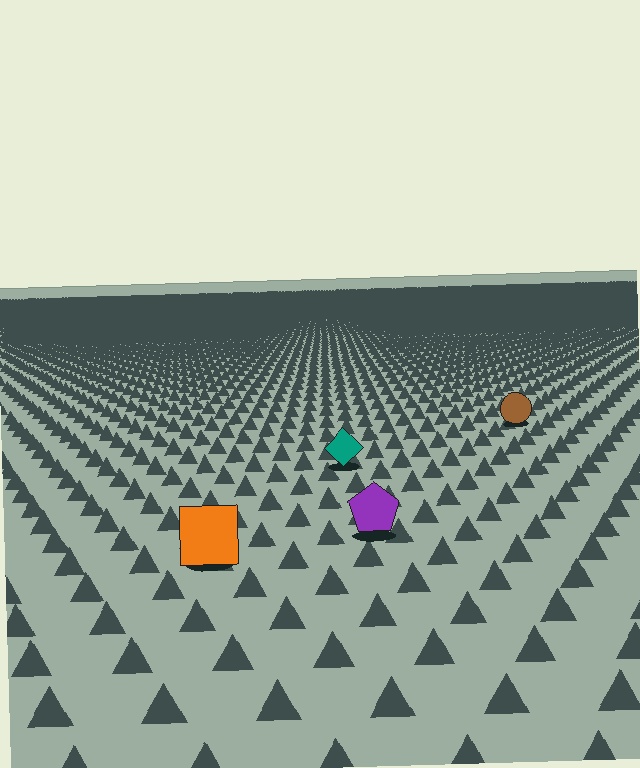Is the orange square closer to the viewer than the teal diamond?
Yes. The orange square is closer — you can tell from the texture gradient: the ground texture is coarser near it.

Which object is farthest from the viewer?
The brown circle is farthest from the viewer. It appears smaller and the ground texture around it is denser.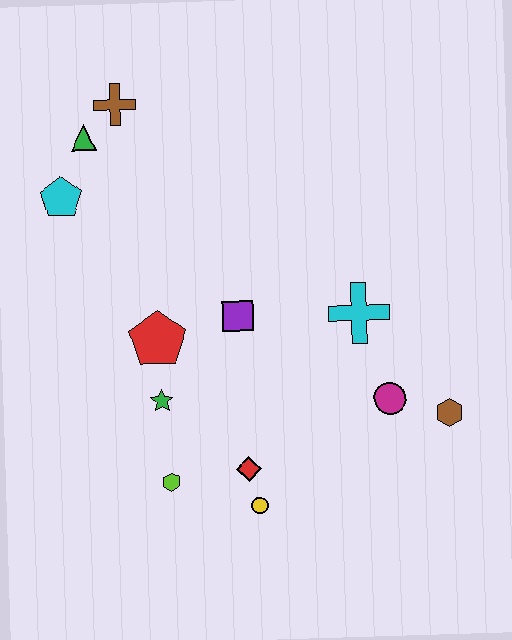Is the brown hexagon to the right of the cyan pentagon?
Yes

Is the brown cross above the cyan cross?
Yes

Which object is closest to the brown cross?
The green triangle is closest to the brown cross.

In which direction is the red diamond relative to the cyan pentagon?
The red diamond is below the cyan pentagon.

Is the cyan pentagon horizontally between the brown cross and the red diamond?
No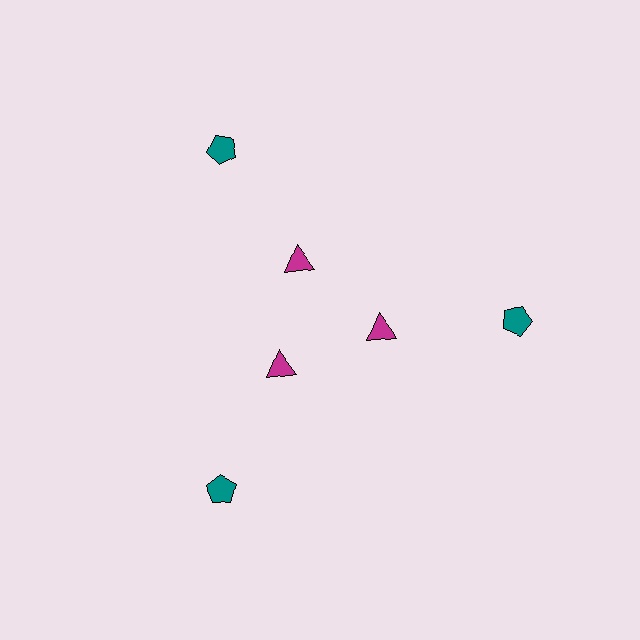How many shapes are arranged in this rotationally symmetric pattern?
There are 6 shapes, arranged in 3 groups of 2.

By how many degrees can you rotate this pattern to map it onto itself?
The pattern maps onto itself every 120 degrees of rotation.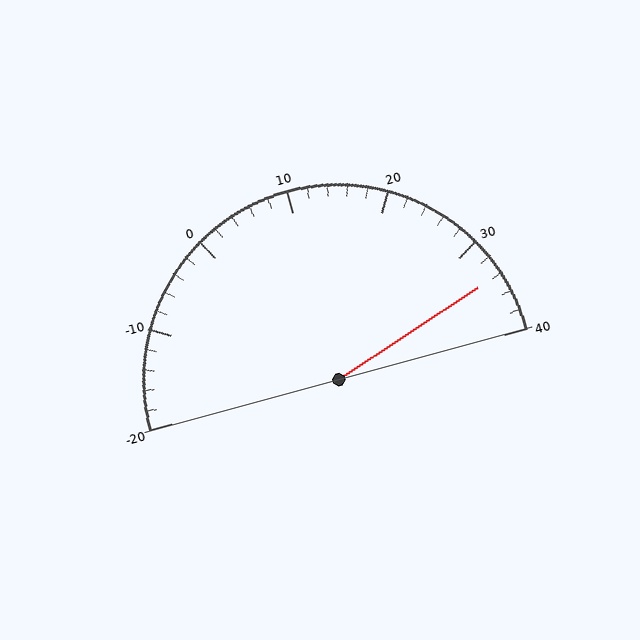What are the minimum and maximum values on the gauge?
The gauge ranges from -20 to 40.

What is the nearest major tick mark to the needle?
The nearest major tick mark is 30.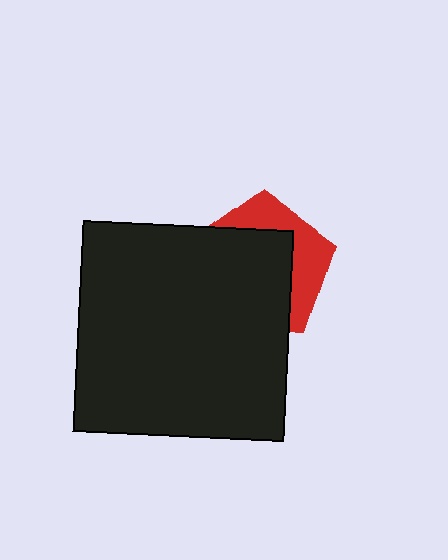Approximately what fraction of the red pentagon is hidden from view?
Roughly 64% of the red pentagon is hidden behind the black square.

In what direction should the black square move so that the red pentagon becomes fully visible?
The black square should move toward the lower-left. That is the shortest direction to clear the overlap and leave the red pentagon fully visible.